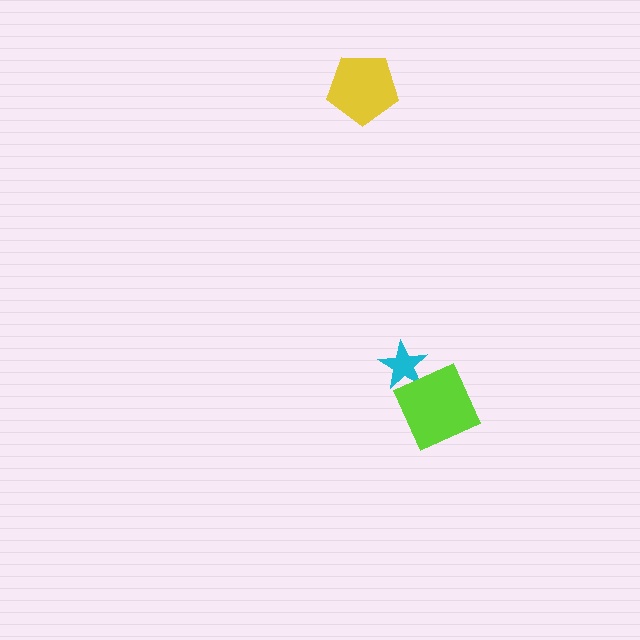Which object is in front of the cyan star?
The lime diamond is in front of the cyan star.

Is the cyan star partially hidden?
Yes, it is partially covered by another shape.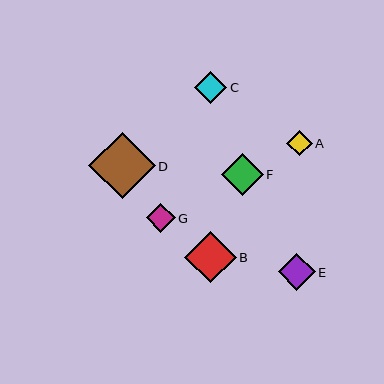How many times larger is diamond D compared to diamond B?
Diamond D is approximately 1.3 times the size of diamond B.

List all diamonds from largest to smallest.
From largest to smallest: D, B, F, E, C, G, A.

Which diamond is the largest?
Diamond D is the largest with a size of approximately 66 pixels.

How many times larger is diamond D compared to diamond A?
Diamond D is approximately 2.6 times the size of diamond A.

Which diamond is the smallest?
Diamond A is the smallest with a size of approximately 26 pixels.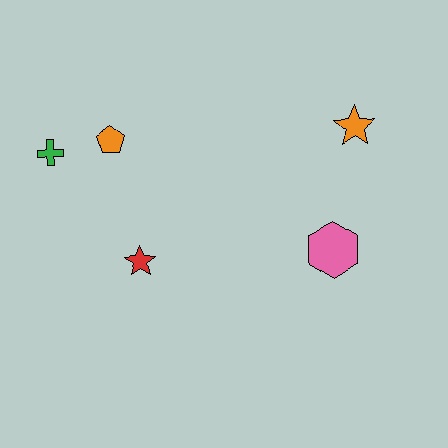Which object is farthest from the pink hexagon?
The green cross is farthest from the pink hexagon.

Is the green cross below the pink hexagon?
No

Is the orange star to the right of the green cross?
Yes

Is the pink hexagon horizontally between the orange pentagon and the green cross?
No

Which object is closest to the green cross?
The orange pentagon is closest to the green cross.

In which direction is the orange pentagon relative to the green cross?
The orange pentagon is to the right of the green cross.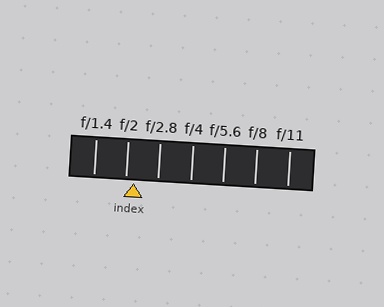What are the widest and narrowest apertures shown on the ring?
The widest aperture shown is f/1.4 and the narrowest is f/11.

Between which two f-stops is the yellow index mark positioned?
The index mark is between f/2 and f/2.8.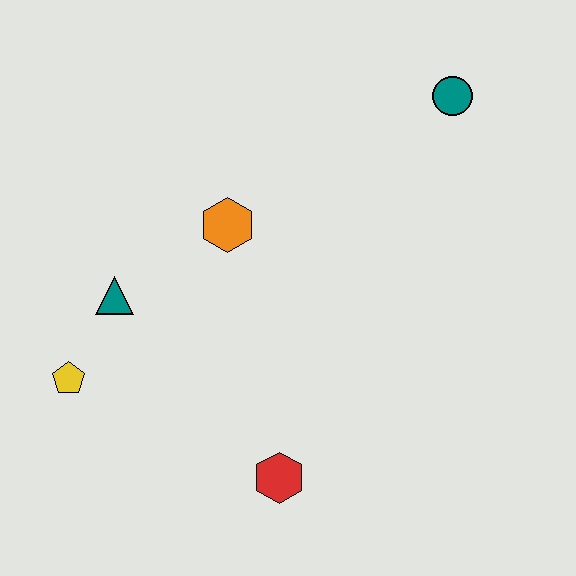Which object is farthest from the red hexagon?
The teal circle is farthest from the red hexagon.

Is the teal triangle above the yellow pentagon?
Yes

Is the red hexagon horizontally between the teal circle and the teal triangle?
Yes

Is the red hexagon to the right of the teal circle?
No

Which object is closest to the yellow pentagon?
The teal triangle is closest to the yellow pentagon.